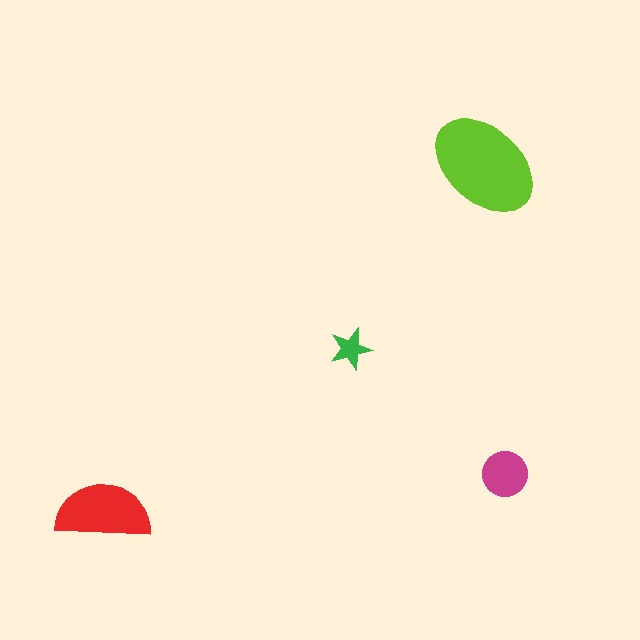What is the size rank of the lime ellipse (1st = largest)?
1st.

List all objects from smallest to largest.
The green star, the magenta circle, the red semicircle, the lime ellipse.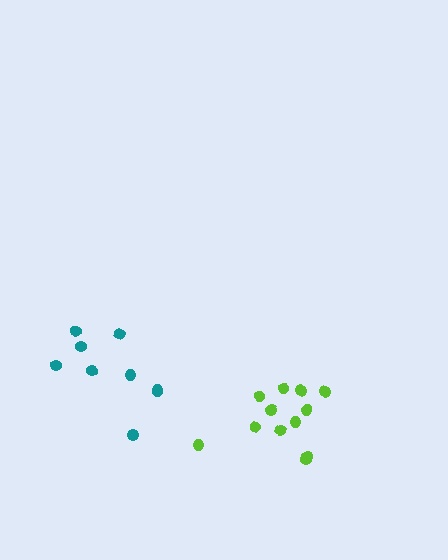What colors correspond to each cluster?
The clusters are colored: teal, lime.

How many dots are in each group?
Group 1: 9 dots, Group 2: 12 dots (21 total).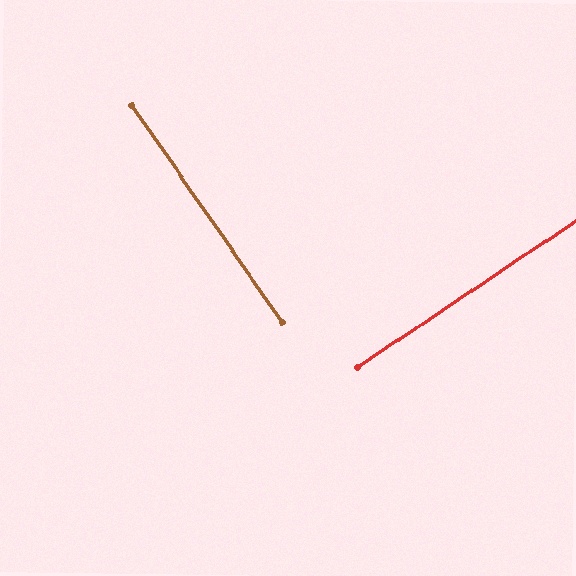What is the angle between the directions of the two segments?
Approximately 89 degrees.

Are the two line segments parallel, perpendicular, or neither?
Perpendicular — they meet at approximately 89°.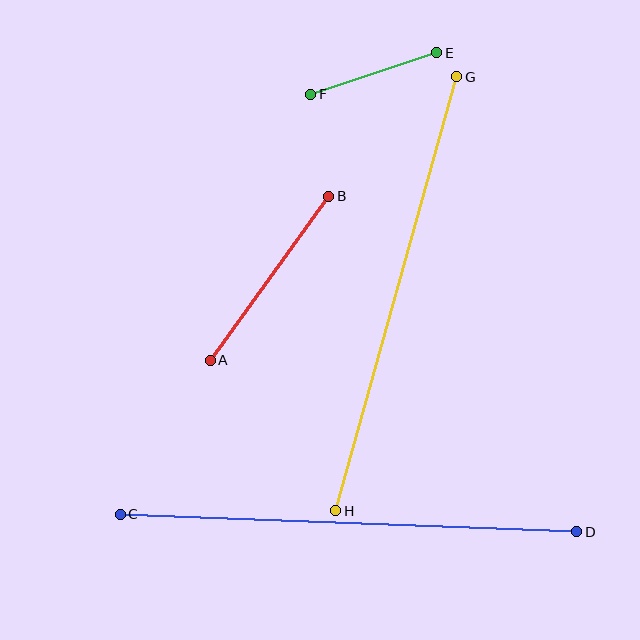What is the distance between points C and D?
The distance is approximately 457 pixels.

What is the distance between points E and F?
The distance is approximately 133 pixels.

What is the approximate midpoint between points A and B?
The midpoint is at approximately (269, 278) pixels.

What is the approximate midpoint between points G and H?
The midpoint is at approximately (396, 294) pixels.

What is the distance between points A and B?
The distance is approximately 202 pixels.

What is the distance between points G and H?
The distance is approximately 451 pixels.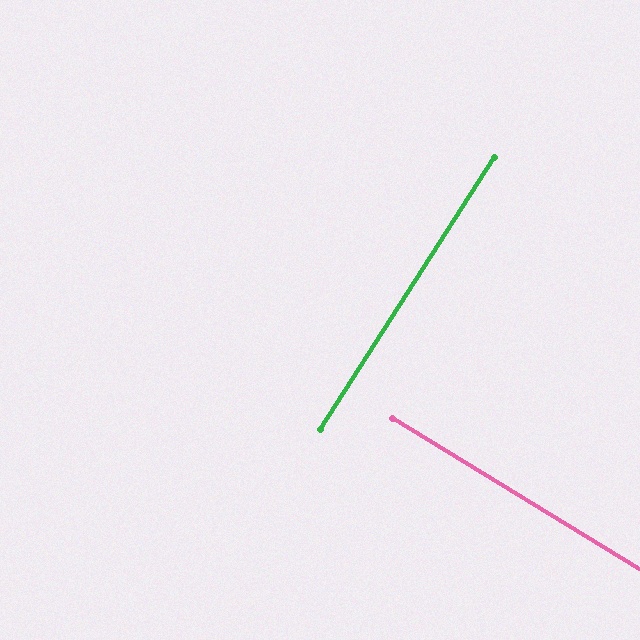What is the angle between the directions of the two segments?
Approximately 89 degrees.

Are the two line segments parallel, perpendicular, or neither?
Perpendicular — they meet at approximately 89°.